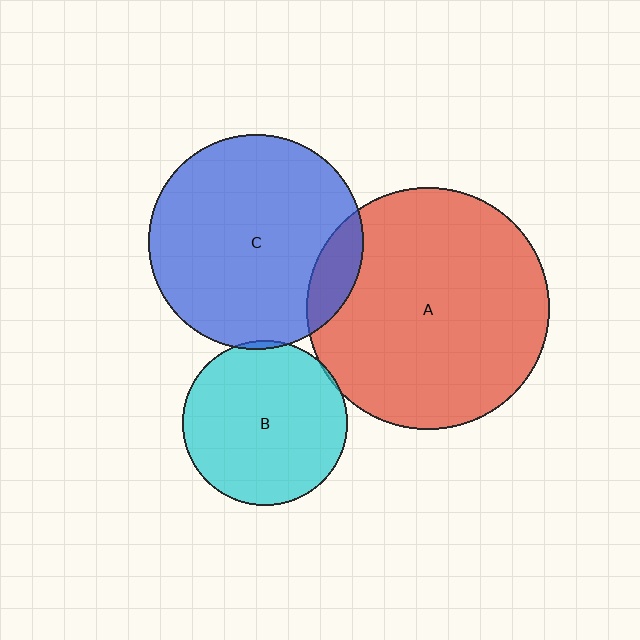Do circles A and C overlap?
Yes.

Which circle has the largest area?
Circle A (red).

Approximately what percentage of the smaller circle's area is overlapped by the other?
Approximately 10%.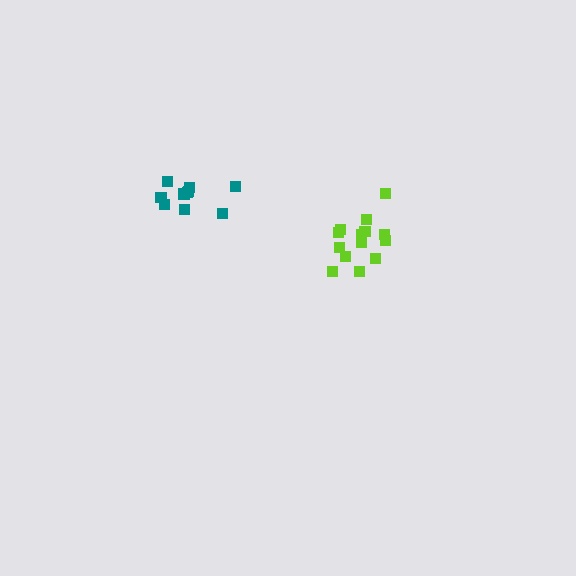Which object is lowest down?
The lime cluster is bottommost.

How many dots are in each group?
Group 1: 14 dots, Group 2: 10 dots (24 total).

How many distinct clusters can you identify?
There are 2 distinct clusters.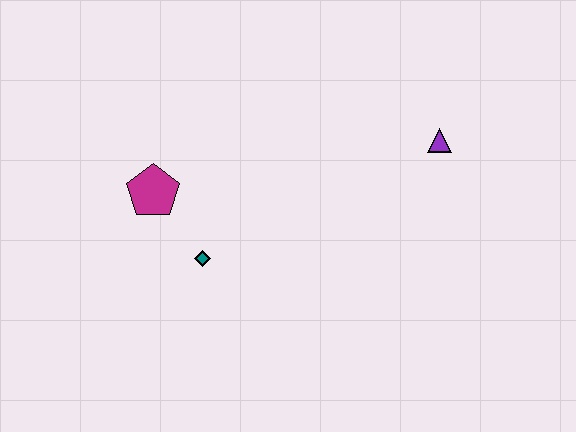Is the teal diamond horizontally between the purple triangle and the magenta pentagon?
Yes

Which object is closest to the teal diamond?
The magenta pentagon is closest to the teal diamond.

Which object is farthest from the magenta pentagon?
The purple triangle is farthest from the magenta pentagon.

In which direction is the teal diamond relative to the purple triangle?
The teal diamond is to the left of the purple triangle.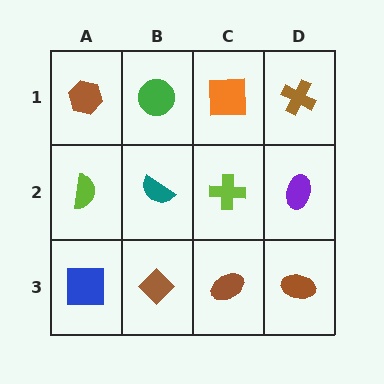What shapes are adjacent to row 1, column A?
A lime semicircle (row 2, column A), a green circle (row 1, column B).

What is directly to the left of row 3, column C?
A brown diamond.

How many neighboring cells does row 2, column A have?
3.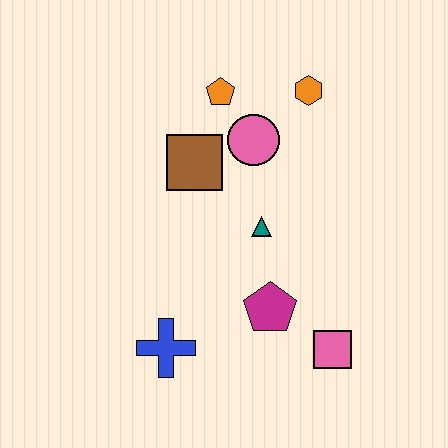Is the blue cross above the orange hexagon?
No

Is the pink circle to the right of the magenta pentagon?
No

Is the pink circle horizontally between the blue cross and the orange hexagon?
Yes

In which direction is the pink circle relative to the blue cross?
The pink circle is above the blue cross.